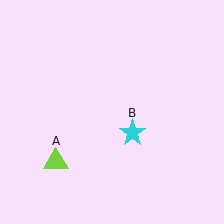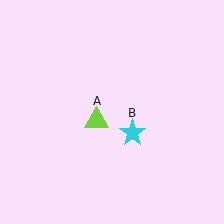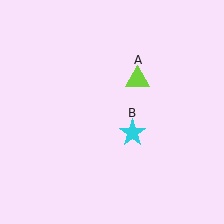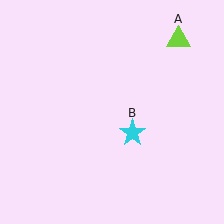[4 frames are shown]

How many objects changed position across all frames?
1 object changed position: lime triangle (object A).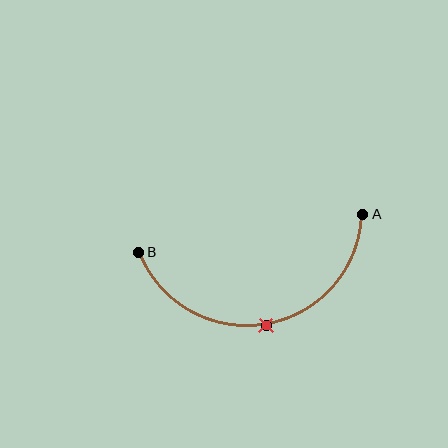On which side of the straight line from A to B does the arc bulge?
The arc bulges below the straight line connecting A and B.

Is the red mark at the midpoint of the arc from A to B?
Yes. The red mark lies on the arc at equal arc-length from both A and B — it is the arc midpoint.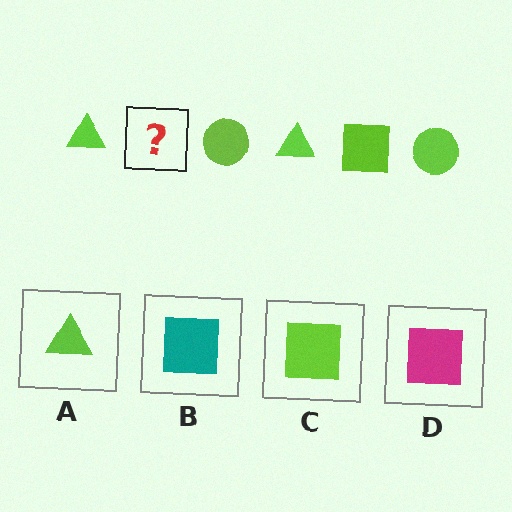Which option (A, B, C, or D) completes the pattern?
C.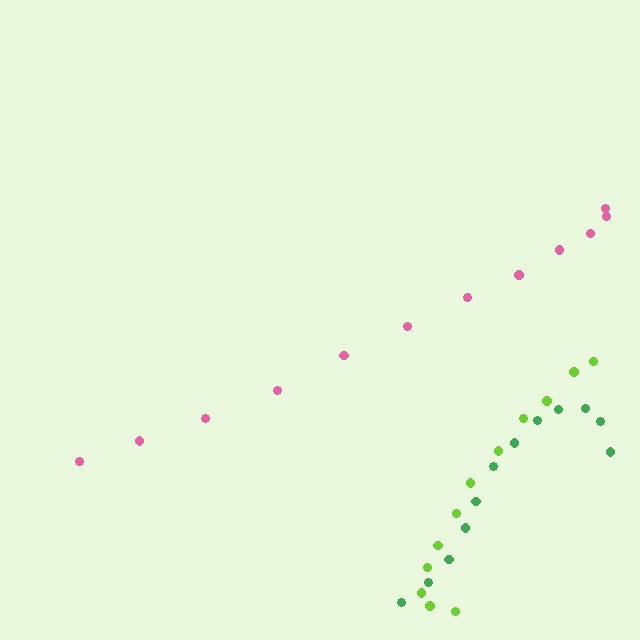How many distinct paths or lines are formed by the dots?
There are 3 distinct paths.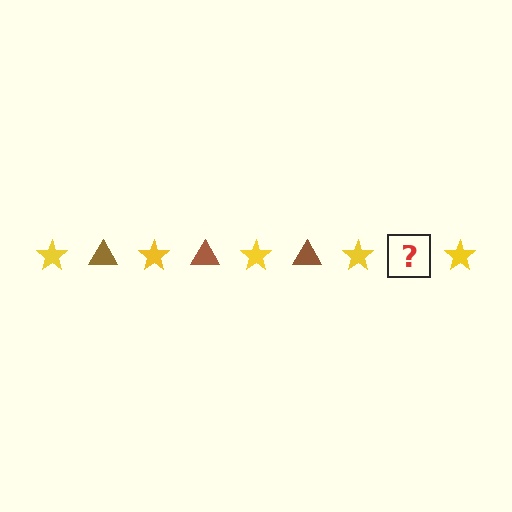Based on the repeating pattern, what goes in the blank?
The blank should be a brown triangle.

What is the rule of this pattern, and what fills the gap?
The rule is that the pattern alternates between yellow star and brown triangle. The gap should be filled with a brown triangle.